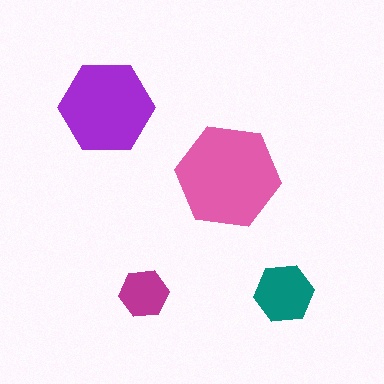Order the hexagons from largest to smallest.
the pink one, the purple one, the teal one, the magenta one.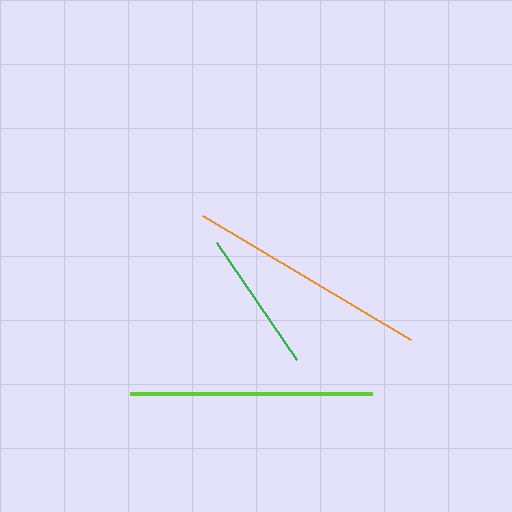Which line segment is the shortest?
The green line is the shortest at approximately 141 pixels.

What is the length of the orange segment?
The orange segment is approximately 242 pixels long.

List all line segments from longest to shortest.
From longest to shortest: lime, orange, green.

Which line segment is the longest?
The lime line is the longest at approximately 242 pixels.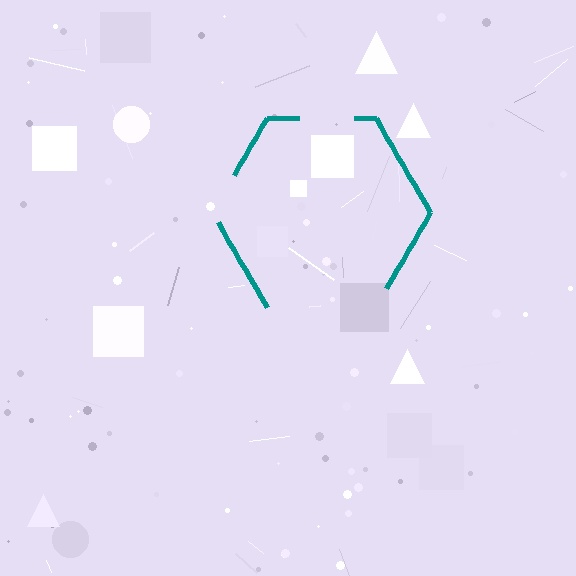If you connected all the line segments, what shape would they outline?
They would outline a hexagon.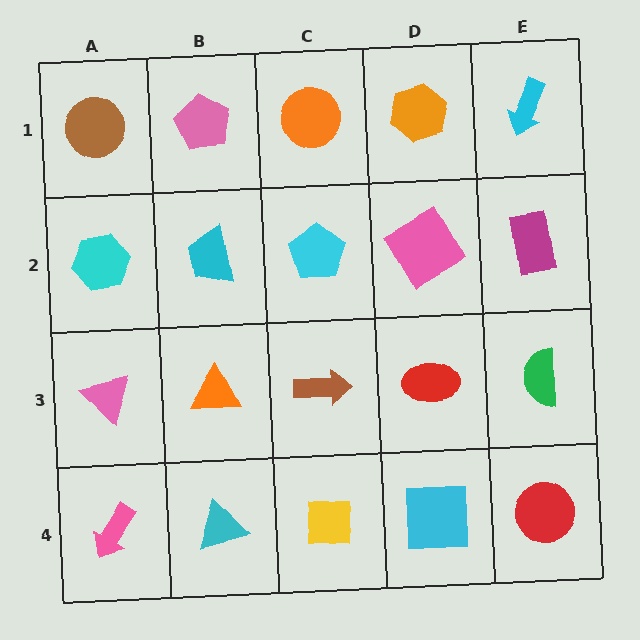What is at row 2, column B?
A cyan trapezoid.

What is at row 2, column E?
A magenta rectangle.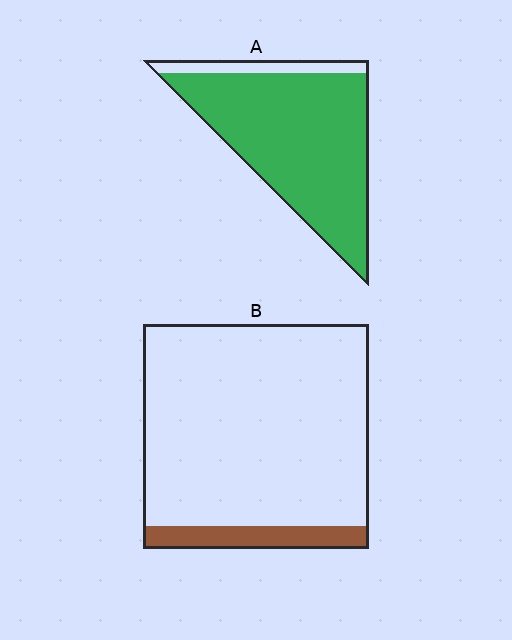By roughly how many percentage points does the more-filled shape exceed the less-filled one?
By roughly 80 percentage points (A over B).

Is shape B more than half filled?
No.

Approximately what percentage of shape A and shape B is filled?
A is approximately 90% and B is approximately 10%.